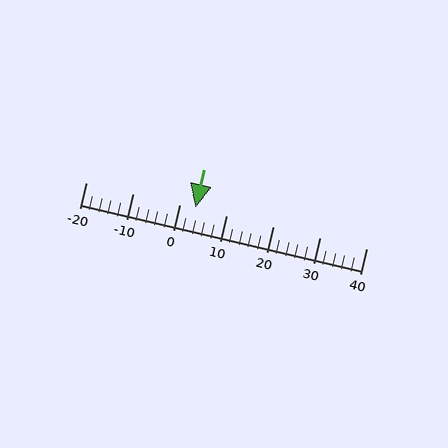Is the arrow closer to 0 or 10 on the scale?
The arrow is closer to 0.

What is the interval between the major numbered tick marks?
The major tick marks are spaced 10 units apart.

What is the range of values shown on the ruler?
The ruler shows values from -20 to 40.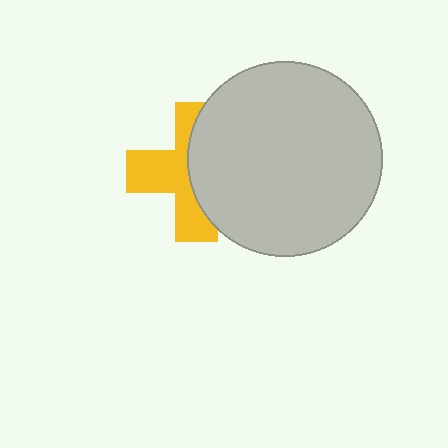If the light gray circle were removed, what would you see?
You would see the complete yellow cross.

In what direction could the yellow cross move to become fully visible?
The yellow cross could move left. That would shift it out from behind the light gray circle entirely.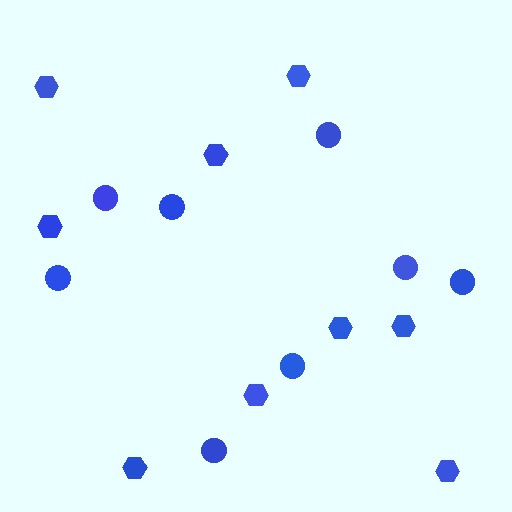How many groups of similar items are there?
There are 2 groups: one group of hexagons (9) and one group of circles (8).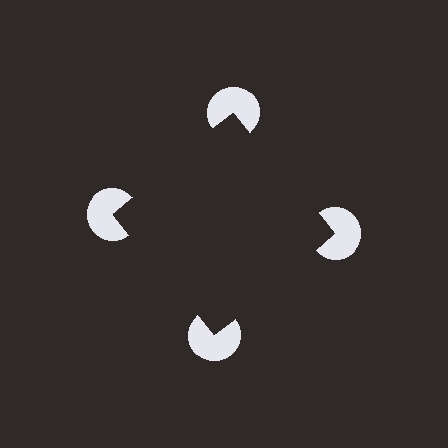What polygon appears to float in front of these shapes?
An illusory square — its edges are inferred from the aligned wedge cuts in the pac-man discs, not physically drawn.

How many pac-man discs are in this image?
There are 4 — one at each vertex of the illusory square.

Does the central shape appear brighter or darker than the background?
It typically appears slightly darker than the background, even though no actual brightness change is drawn.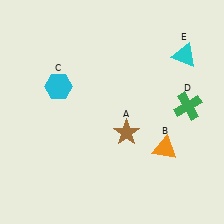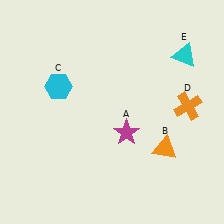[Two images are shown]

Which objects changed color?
A changed from brown to magenta. D changed from green to orange.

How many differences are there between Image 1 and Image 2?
There are 2 differences between the two images.